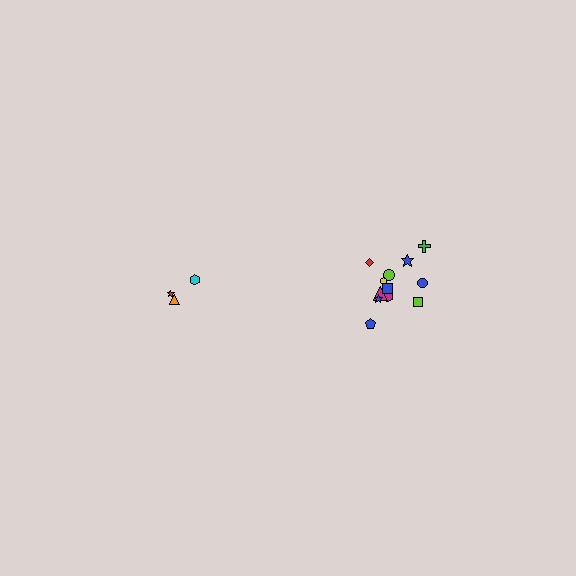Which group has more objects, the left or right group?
The right group.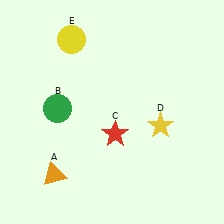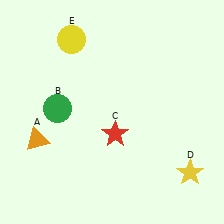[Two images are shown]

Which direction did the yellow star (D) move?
The yellow star (D) moved down.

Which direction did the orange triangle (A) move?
The orange triangle (A) moved up.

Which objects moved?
The objects that moved are: the orange triangle (A), the yellow star (D).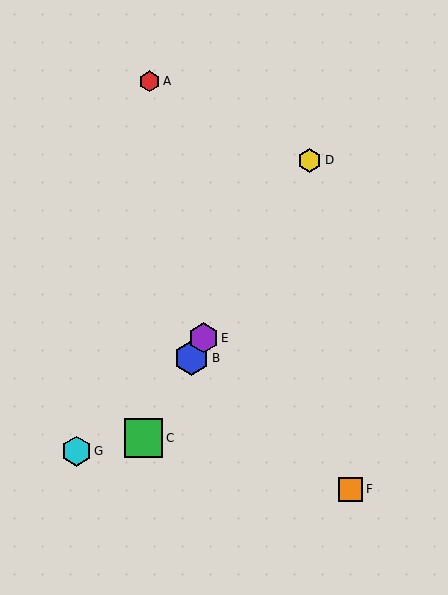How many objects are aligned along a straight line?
4 objects (B, C, D, E) are aligned along a straight line.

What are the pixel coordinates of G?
Object G is at (76, 451).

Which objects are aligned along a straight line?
Objects B, C, D, E are aligned along a straight line.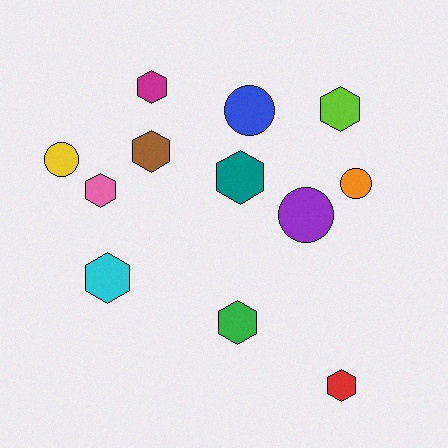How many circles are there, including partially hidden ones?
There are 4 circles.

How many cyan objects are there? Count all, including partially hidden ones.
There is 1 cyan object.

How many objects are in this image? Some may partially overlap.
There are 12 objects.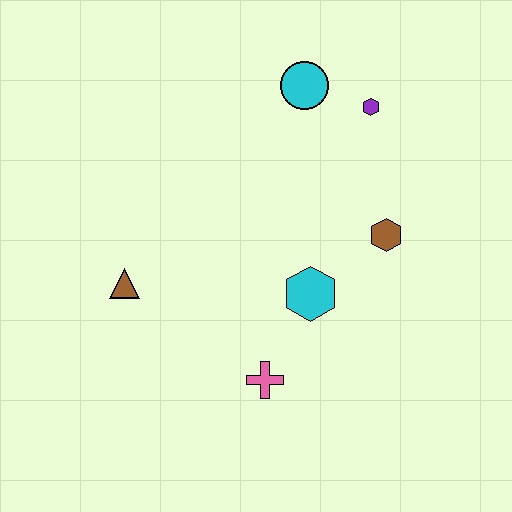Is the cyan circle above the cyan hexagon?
Yes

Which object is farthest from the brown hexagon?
The brown triangle is farthest from the brown hexagon.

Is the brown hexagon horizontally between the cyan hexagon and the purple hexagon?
No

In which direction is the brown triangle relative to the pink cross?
The brown triangle is to the left of the pink cross.